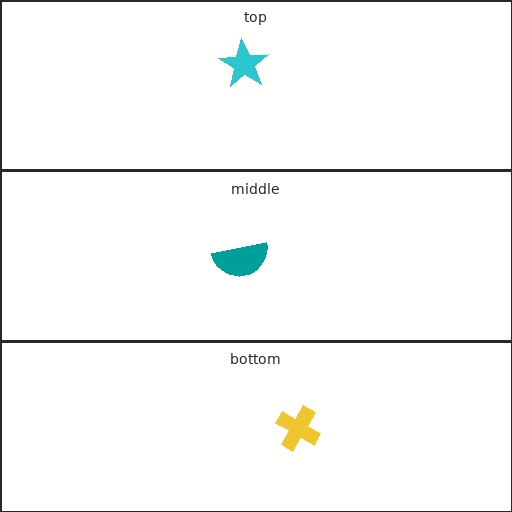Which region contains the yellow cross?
The bottom region.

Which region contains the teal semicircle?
The middle region.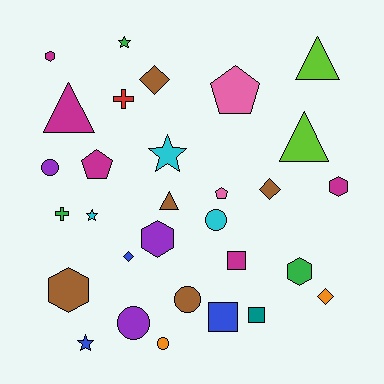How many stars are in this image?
There are 4 stars.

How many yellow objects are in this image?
There are no yellow objects.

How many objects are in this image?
There are 30 objects.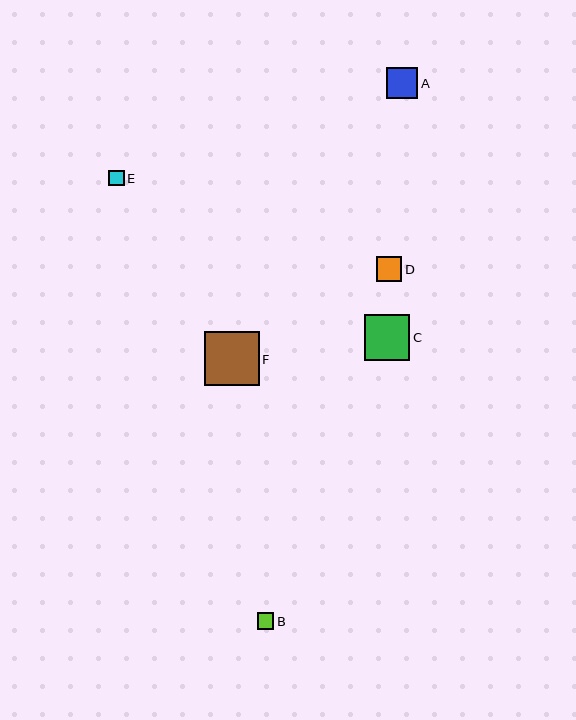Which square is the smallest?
Square E is the smallest with a size of approximately 15 pixels.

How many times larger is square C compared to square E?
Square C is approximately 3.0 times the size of square E.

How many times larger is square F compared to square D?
Square F is approximately 2.2 times the size of square D.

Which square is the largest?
Square F is the largest with a size of approximately 55 pixels.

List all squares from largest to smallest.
From largest to smallest: F, C, A, D, B, E.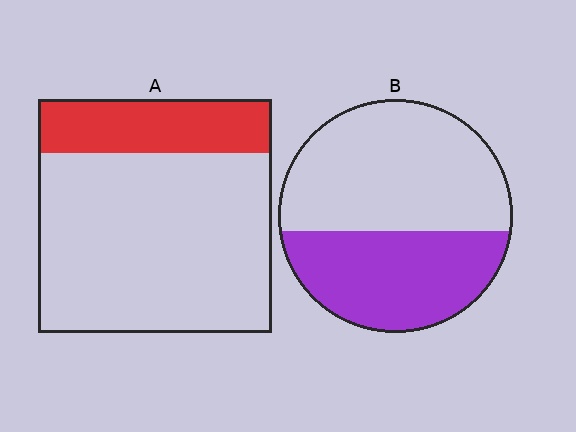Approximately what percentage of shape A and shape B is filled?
A is approximately 25% and B is approximately 40%.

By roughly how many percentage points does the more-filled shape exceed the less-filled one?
By roughly 20 percentage points (B over A).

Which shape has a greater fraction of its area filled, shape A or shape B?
Shape B.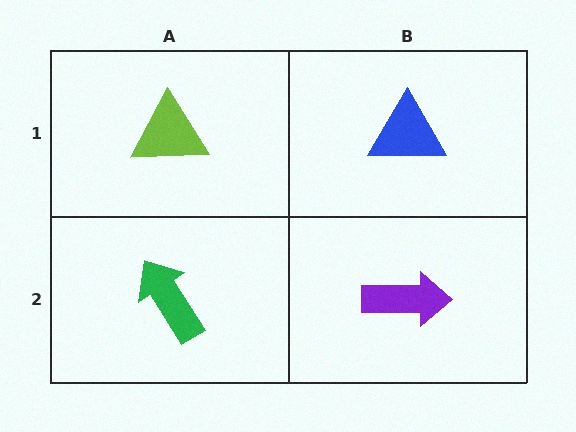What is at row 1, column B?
A blue triangle.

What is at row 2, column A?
A green arrow.